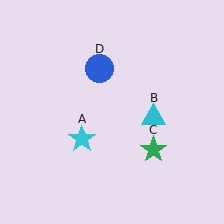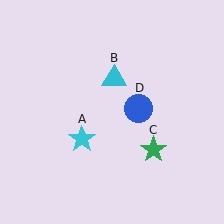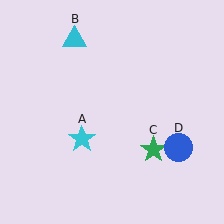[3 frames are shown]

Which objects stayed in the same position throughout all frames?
Cyan star (object A) and green star (object C) remained stationary.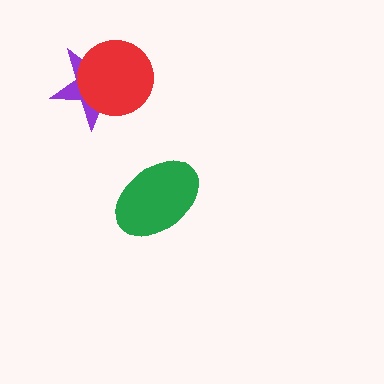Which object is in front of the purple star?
The red circle is in front of the purple star.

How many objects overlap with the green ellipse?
0 objects overlap with the green ellipse.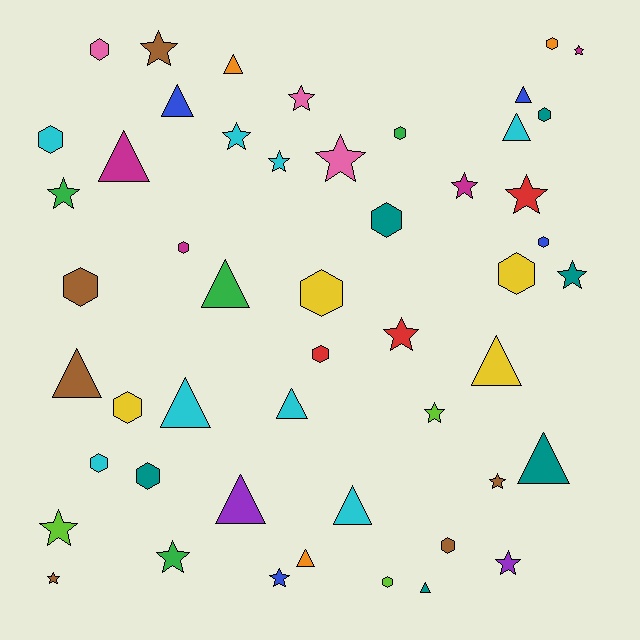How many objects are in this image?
There are 50 objects.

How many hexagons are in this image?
There are 17 hexagons.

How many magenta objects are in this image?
There are 4 magenta objects.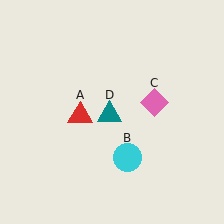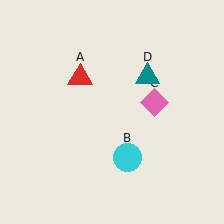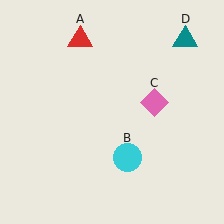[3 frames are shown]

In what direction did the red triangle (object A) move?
The red triangle (object A) moved up.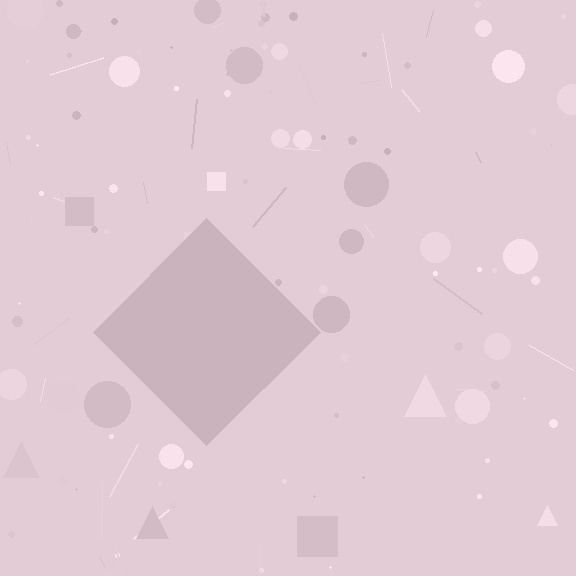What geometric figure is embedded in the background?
A diamond is embedded in the background.